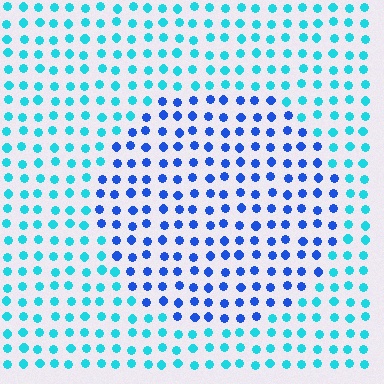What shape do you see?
I see a circle.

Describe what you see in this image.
The image is filled with small cyan elements in a uniform arrangement. A circle-shaped region is visible where the elements are tinted to a slightly different hue, forming a subtle color boundary.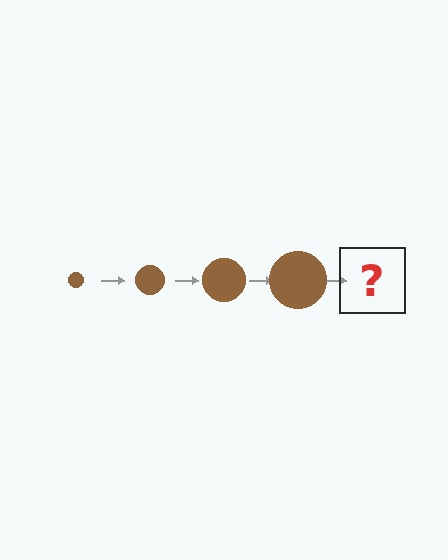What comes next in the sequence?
The next element should be a brown circle, larger than the previous one.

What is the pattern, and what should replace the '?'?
The pattern is that the circle gets progressively larger each step. The '?' should be a brown circle, larger than the previous one.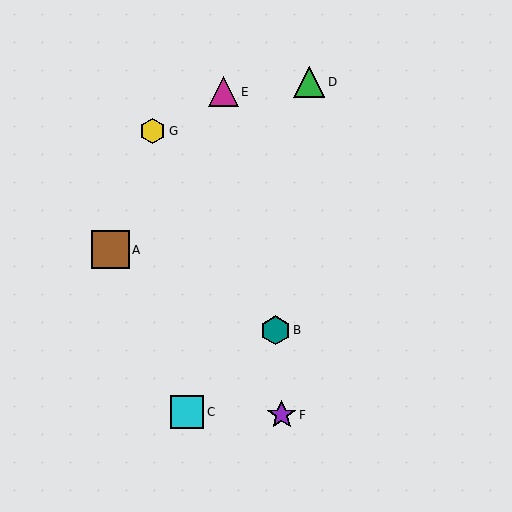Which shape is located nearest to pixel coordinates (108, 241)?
The brown square (labeled A) at (110, 250) is nearest to that location.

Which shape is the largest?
The brown square (labeled A) is the largest.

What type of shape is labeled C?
Shape C is a cyan square.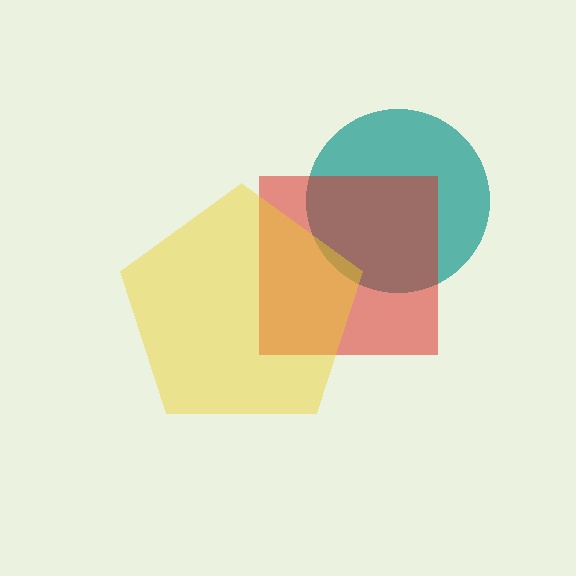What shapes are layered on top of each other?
The layered shapes are: a teal circle, a red square, a yellow pentagon.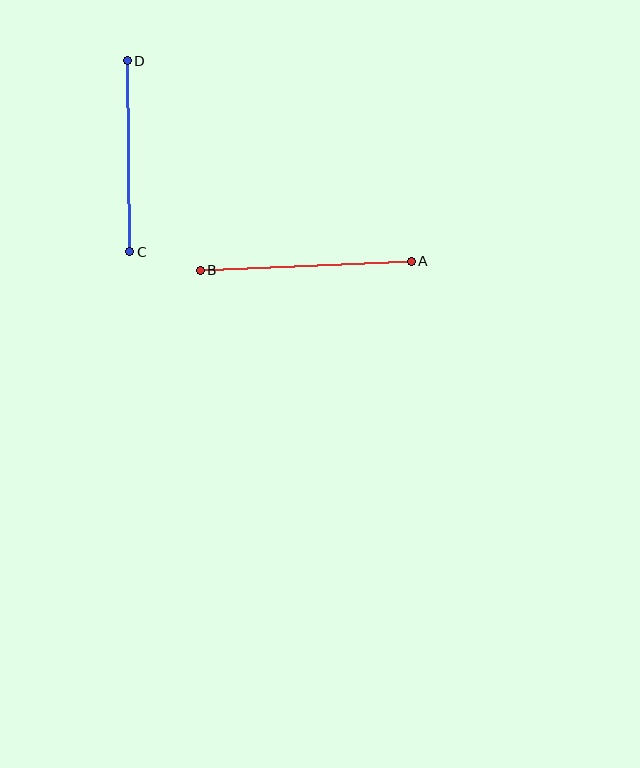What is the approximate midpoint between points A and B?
The midpoint is at approximately (306, 266) pixels.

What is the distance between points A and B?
The distance is approximately 211 pixels.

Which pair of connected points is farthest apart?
Points A and B are farthest apart.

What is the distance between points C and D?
The distance is approximately 191 pixels.